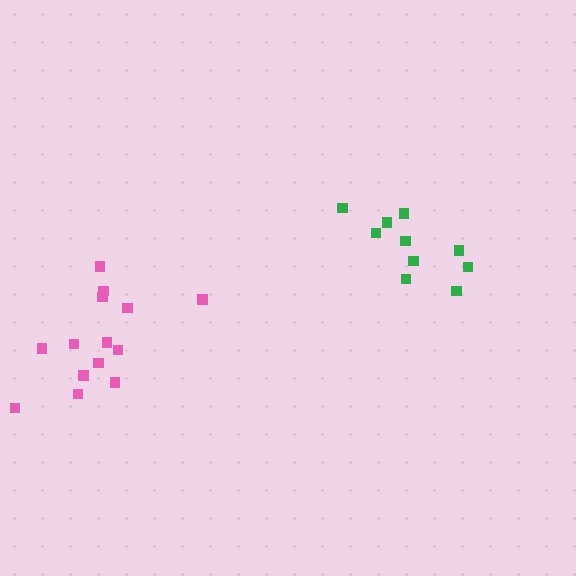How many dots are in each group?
Group 1: 10 dots, Group 2: 14 dots (24 total).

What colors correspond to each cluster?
The clusters are colored: green, pink.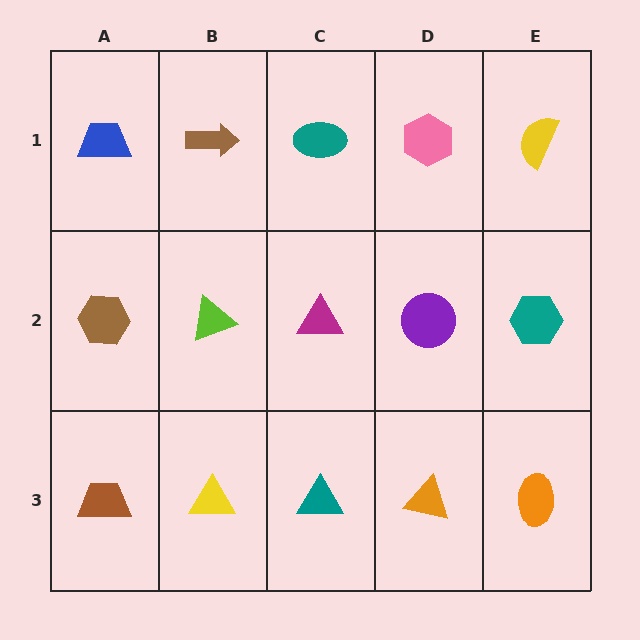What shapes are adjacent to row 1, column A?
A brown hexagon (row 2, column A), a brown arrow (row 1, column B).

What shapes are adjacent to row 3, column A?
A brown hexagon (row 2, column A), a yellow triangle (row 3, column B).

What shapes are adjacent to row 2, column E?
A yellow semicircle (row 1, column E), an orange ellipse (row 3, column E), a purple circle (row 2, column D).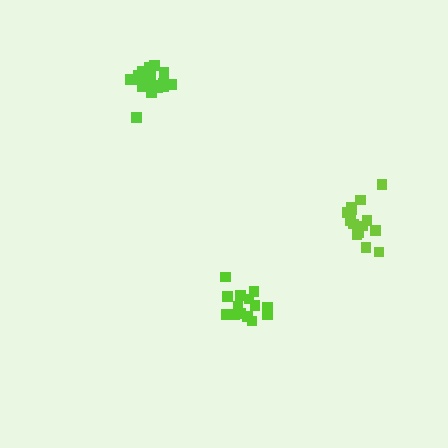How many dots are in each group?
Group 1: 19 dots, Group 2: 16 dots, Group 3: 14 dots (49 total).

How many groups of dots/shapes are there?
There are 3 groups.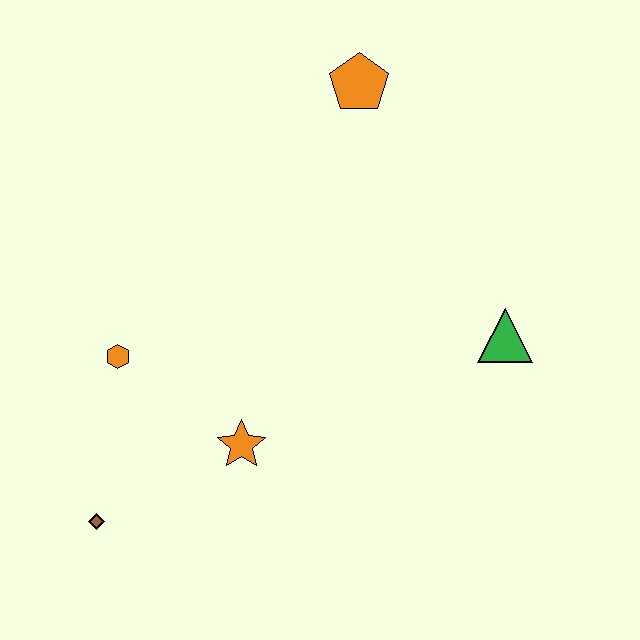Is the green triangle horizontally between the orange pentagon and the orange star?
No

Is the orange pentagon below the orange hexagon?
No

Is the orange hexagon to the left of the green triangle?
Yes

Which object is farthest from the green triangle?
The brown diamond is farthest from the green triangle.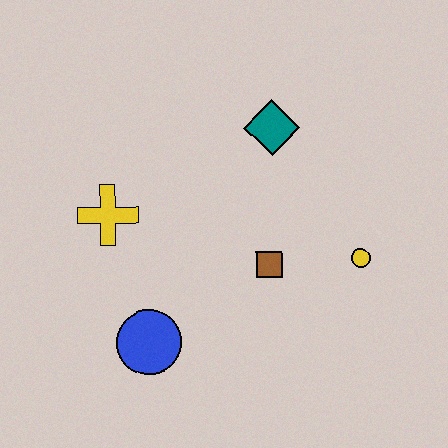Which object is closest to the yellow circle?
The brown square is closest to the yellow circle.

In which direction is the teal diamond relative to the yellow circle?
The teal diamond is above the yellow circle.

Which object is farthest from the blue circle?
The teal diamond is farthest from the blue circle.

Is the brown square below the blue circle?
No